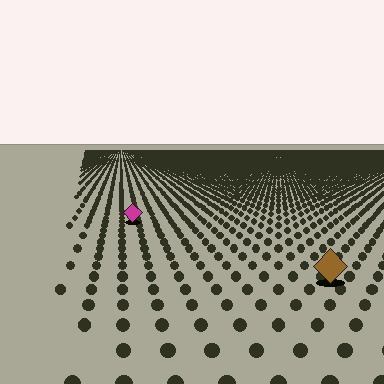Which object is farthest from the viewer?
The magenta diamond is farthest from the viewer. It appears smaller and the ground texture around it is denser.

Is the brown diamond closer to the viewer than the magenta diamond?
Yes. The brown diamond is closer — you can tell from the texture gradient: the ground texture is coarser near it.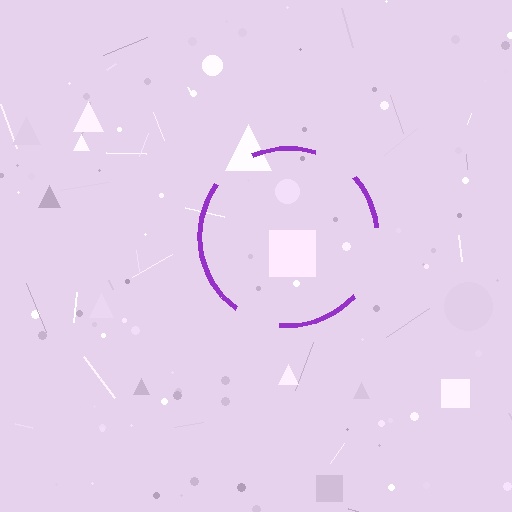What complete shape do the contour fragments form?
The contour fragments form a circle.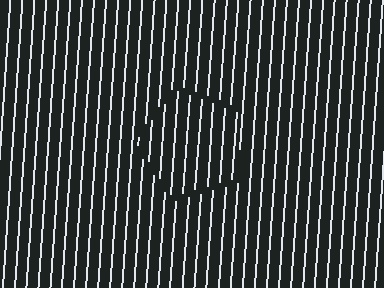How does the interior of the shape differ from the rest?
The interior of the shape contains the same grating, shifted by half a period — the contour is defined by the phase discontinuity where line-ends from the inner and outer gratings abut.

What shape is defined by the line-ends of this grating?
An illusory pentagon. The interior of the shape contains the same grating, shifted by half a period — the contour is defined by the phase discontinuity where line-ends from the inner and outer gratings abut.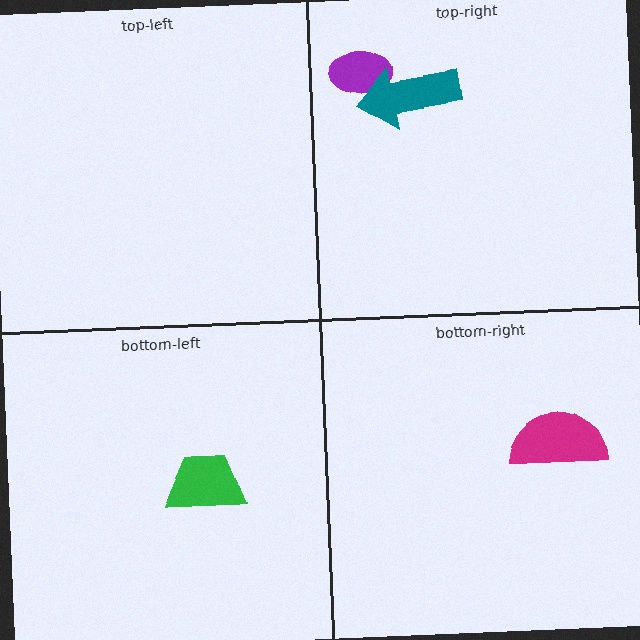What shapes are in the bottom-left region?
The green trapezoid.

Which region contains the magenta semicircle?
The bottom-right region.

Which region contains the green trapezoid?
The bottom-left region.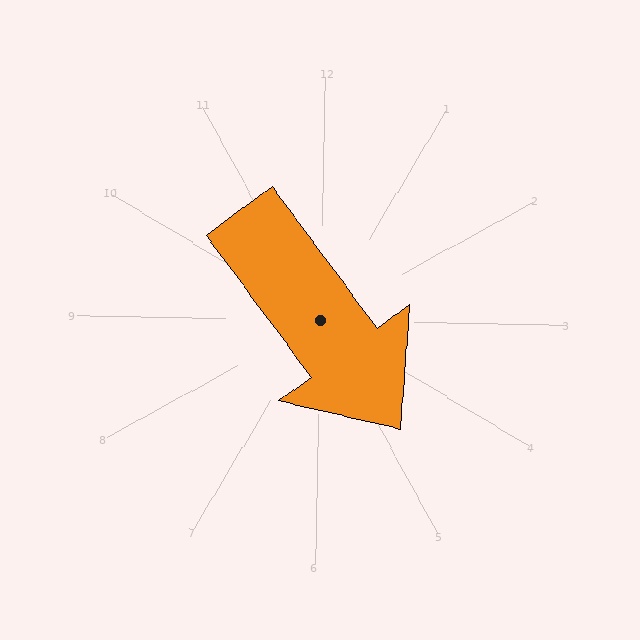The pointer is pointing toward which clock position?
Roughly 5 o'clock.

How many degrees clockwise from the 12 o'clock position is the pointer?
Approximately 142 degrees.